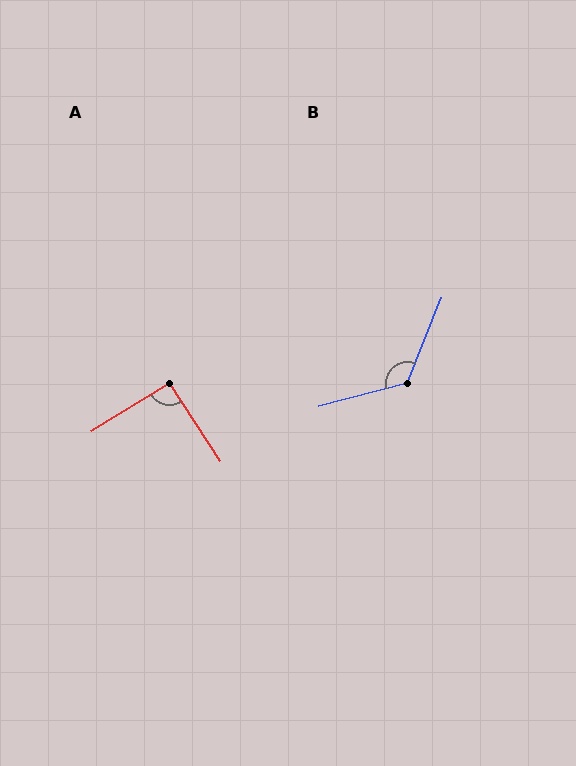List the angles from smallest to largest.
A (91°), B (127°).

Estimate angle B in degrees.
Approximately 127 degrees.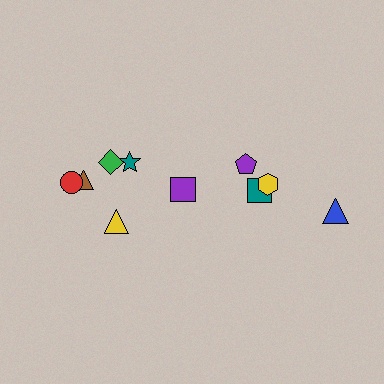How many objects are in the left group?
There are 6 objects.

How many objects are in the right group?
There are 4 objects.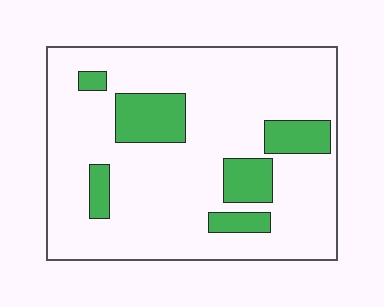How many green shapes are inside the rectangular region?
6.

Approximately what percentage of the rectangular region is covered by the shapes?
Approximately 20%.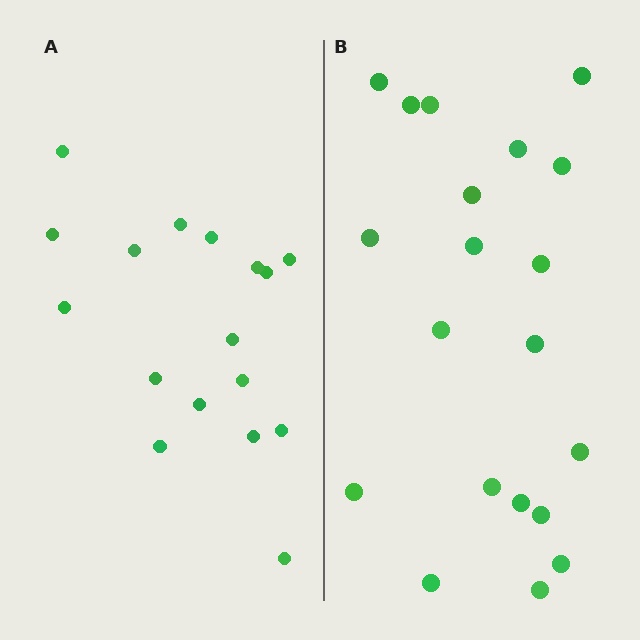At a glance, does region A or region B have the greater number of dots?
Region B (the right region) has more dots.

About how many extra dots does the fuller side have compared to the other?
Region B has just a few more — roughly 2 or 3 more dots than region A.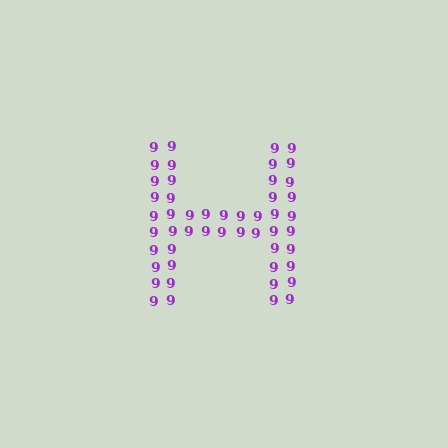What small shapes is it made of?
It is made of small digit 9's.